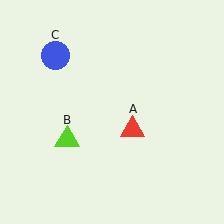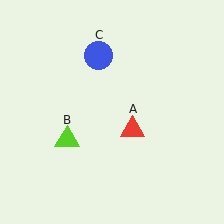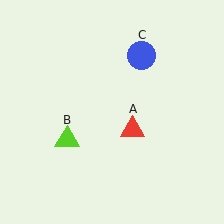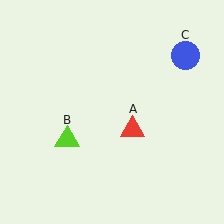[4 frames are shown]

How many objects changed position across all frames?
1 object changed position: blue circle (object C).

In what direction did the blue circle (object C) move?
The blue circle (object C) moved right.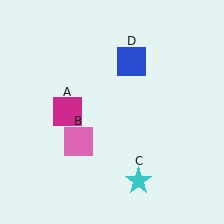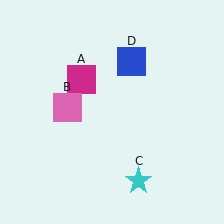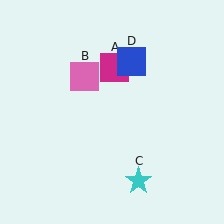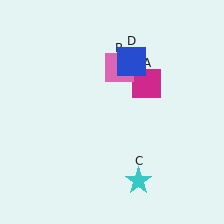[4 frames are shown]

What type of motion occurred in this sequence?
The magenta square (object A), pink square (object B) rotated clockwise around the center of the scene.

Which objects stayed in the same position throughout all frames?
Cyan star (object C) and blue square (object D) remained stationary.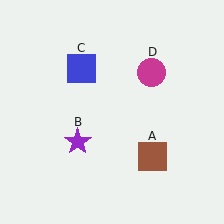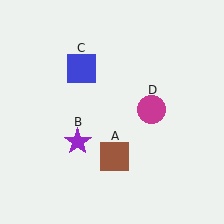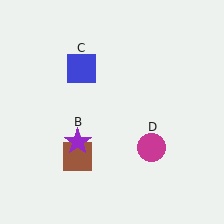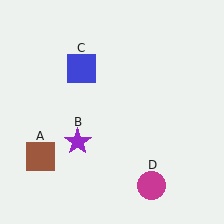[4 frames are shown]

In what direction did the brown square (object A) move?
The brown square (object A) moved left.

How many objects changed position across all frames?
2 objects changed position: brown square (object A), magenta circle (object D).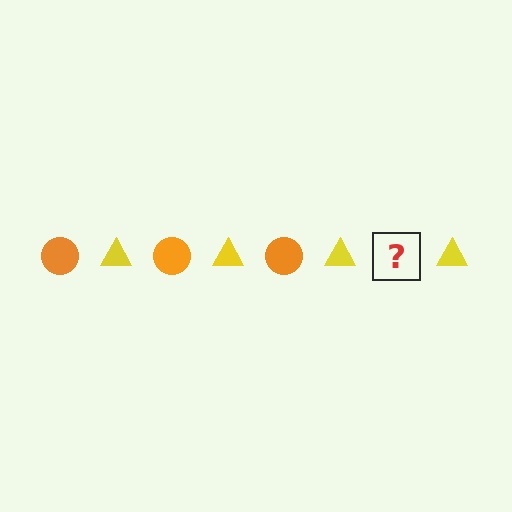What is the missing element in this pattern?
The missing element is an orange circle.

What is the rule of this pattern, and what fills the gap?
The rule is that the pattern alternates between orange circle and yellow triangle. The gap should be filled with an orange circle.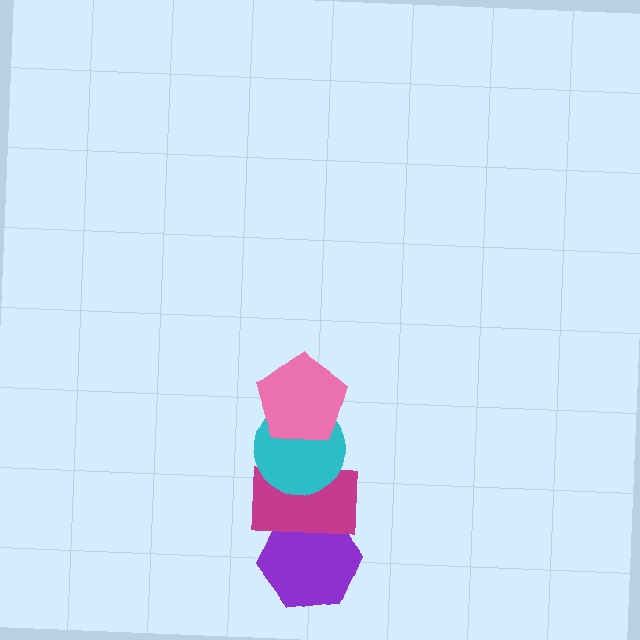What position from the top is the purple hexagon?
The purple hexagon is 4th from the top.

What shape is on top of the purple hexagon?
The magenta rectangle is on top of the purple hexagon.